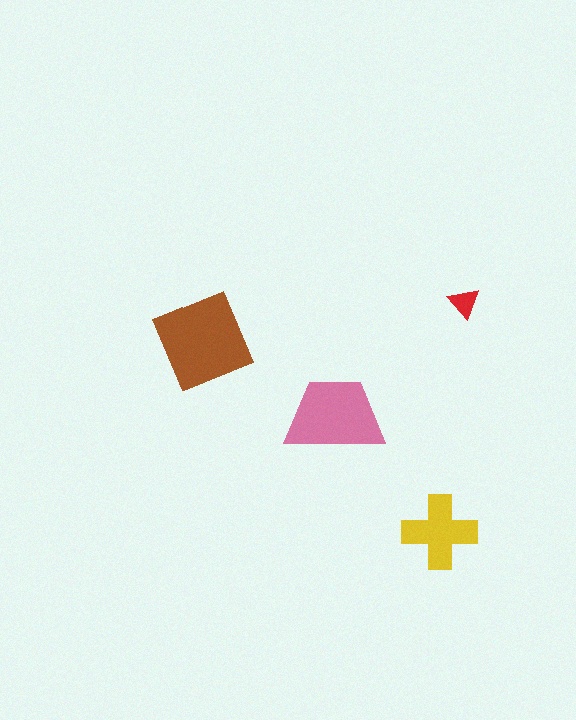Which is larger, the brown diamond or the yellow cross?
The brown diamond.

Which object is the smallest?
The red triangle.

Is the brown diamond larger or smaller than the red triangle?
Larger.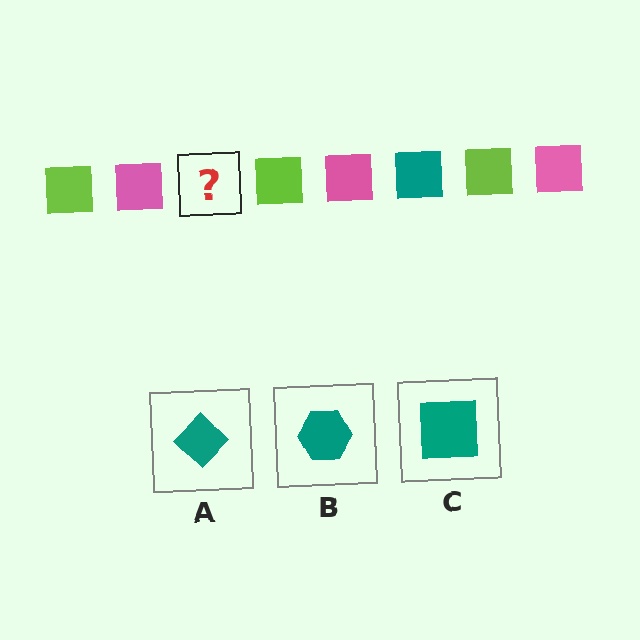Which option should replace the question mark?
Option C.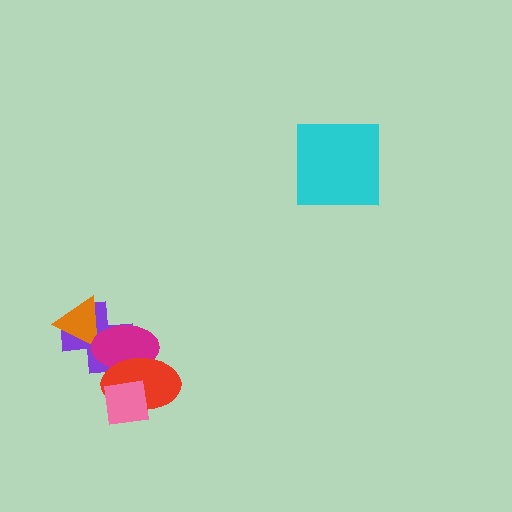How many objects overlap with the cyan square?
0 objects overlap with the cyan square.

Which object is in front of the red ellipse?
The pink square is in front of the red ellipse.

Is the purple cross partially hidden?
Yes, it is partially covered by another shape.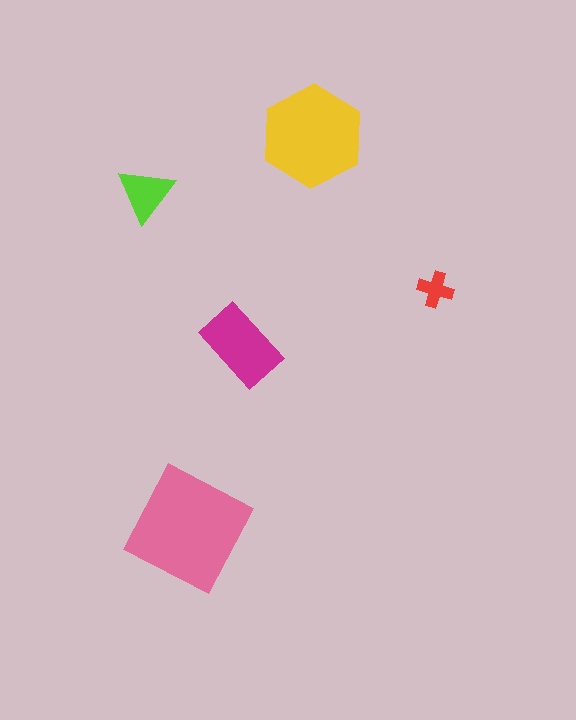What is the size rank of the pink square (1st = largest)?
1st.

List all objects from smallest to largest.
The red cross, the lime triangle, the magenta rectangle, the yellow hexagon, the pink square.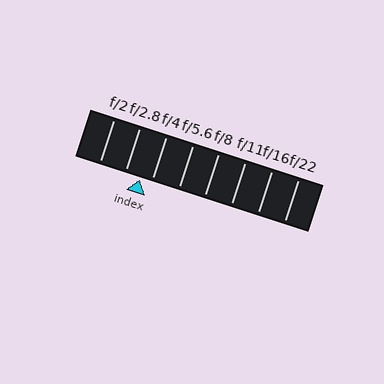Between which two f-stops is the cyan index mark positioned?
The index mark is between f/2.8 and f/4.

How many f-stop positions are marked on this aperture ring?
There are 8 f-stop positions marked.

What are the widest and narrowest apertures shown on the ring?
The widest aperture shown is f/2 and the narrowest is f/22.